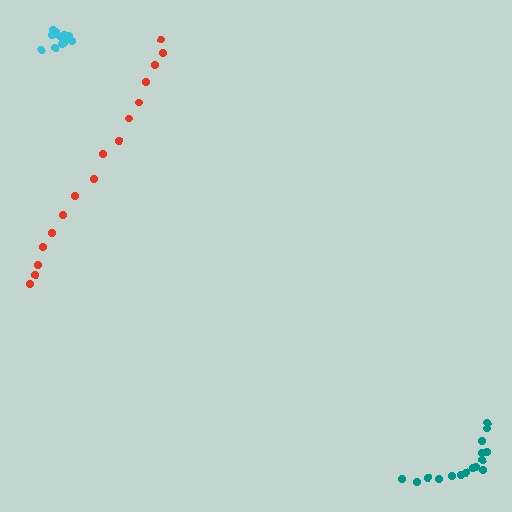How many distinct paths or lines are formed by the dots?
There are 3 distinct paths.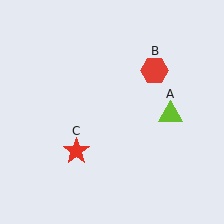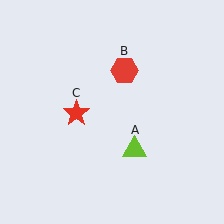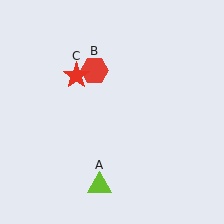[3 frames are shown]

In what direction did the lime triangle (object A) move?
The lime triangle (object A) moved down and to the left.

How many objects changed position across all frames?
3 objects changed position: lime triangle (object A), red hexagon (object B), red star (object C).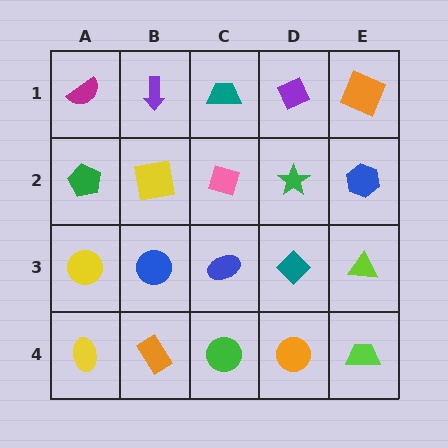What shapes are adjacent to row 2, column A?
A magenta semicircle (row 1, column A), a yellow circle (row 3, column A), a yellow square (row 2, column B).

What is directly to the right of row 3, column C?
A teal diamond.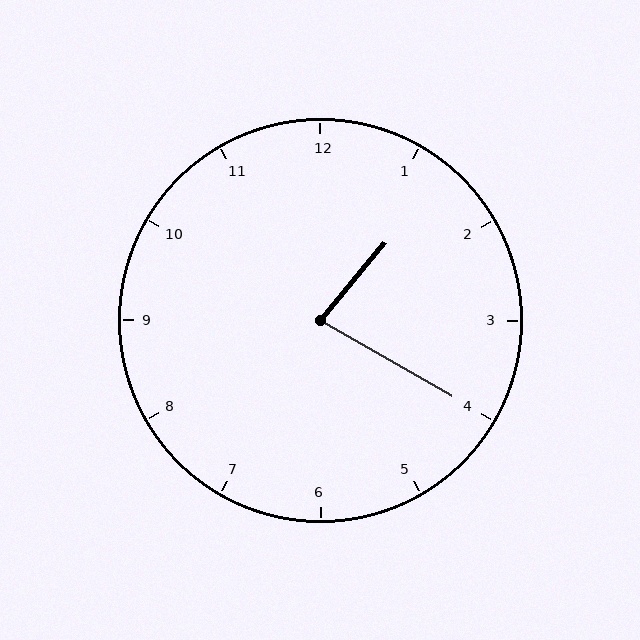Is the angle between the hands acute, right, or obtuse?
It is acute.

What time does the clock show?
1:20.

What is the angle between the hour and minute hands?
Approximately 80 degrees.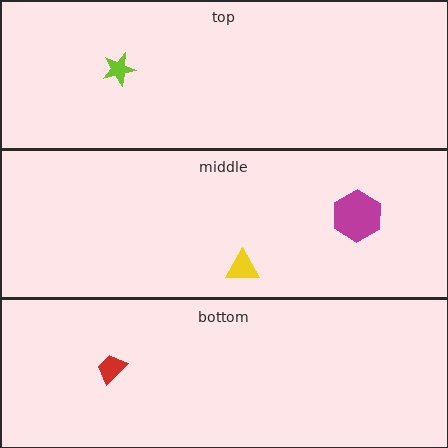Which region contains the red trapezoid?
The bottom region.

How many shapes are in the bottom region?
1.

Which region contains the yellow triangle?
The middle region.